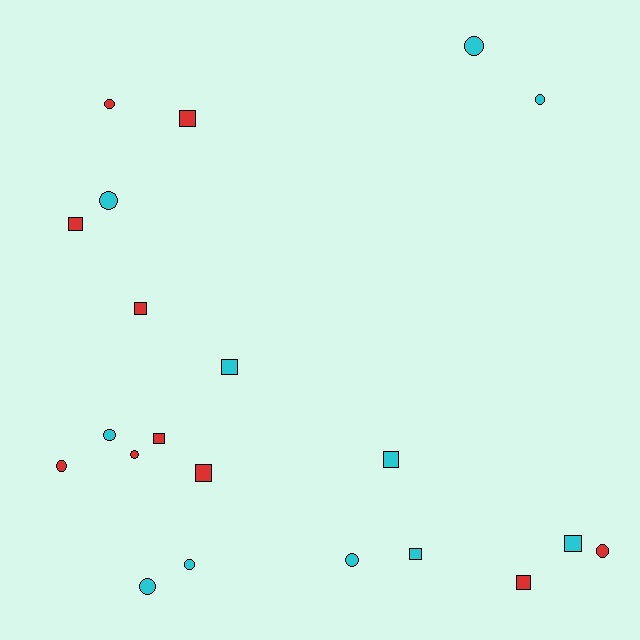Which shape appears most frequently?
Circle, with 11 objects.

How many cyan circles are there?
There are 7 cyan circles.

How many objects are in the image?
There are 21 objects.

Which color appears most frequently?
Cyan, with 11 objects.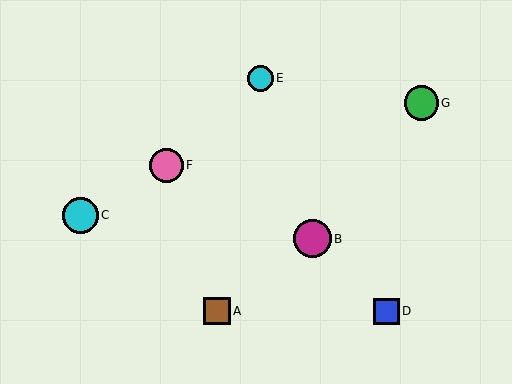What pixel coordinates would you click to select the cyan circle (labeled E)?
Click at (260, 78) to select the cyan circle E.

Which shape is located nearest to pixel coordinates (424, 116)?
The green circle (labeled G) at (421, 103) is nearest to that location.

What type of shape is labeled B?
Shape B is a magenta circle.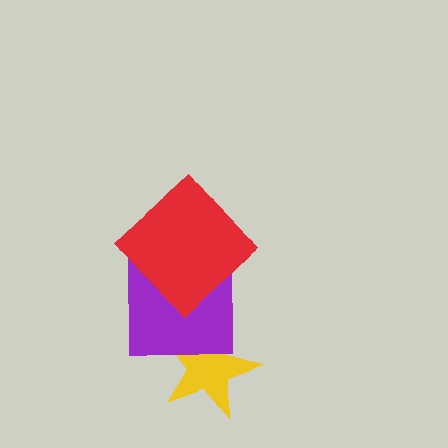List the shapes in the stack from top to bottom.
From top to bottom: the red diamond, the purple square, the yellow star.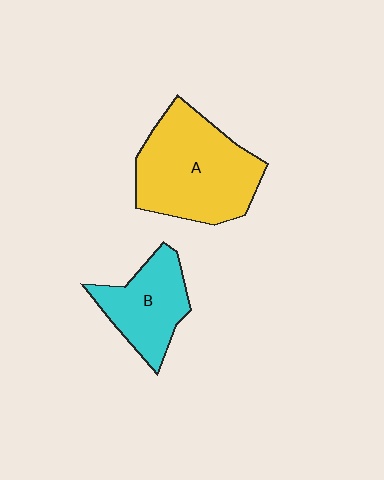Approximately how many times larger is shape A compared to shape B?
Approximately 1.7 times.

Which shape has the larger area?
Shape A (yellow).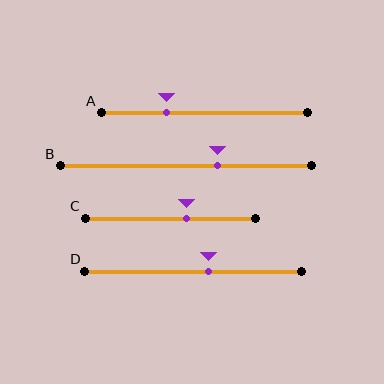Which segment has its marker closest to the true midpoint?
Segment D has its marker closest to the true midpoint.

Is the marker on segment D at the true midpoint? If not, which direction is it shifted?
No, the marker on segment D is shifted to the right by about 7% of the segment length.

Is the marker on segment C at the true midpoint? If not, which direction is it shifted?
No, the marker on segment C is shifted to the right by about 9% of the segment length.